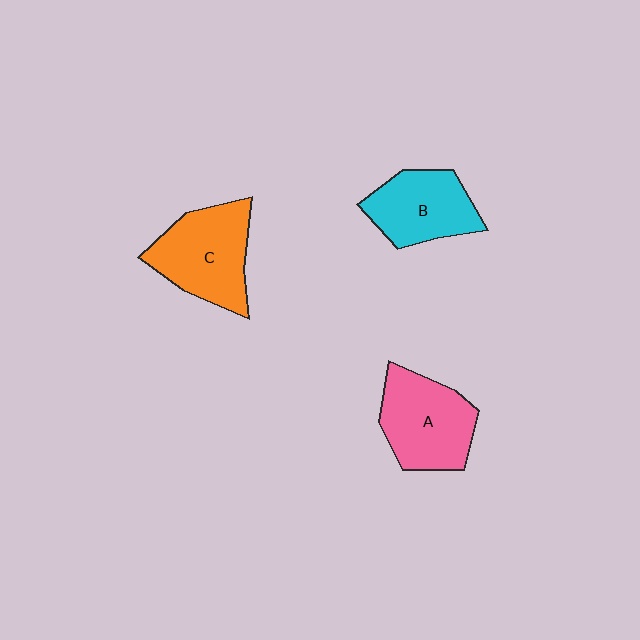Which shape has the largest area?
Shape C (orange).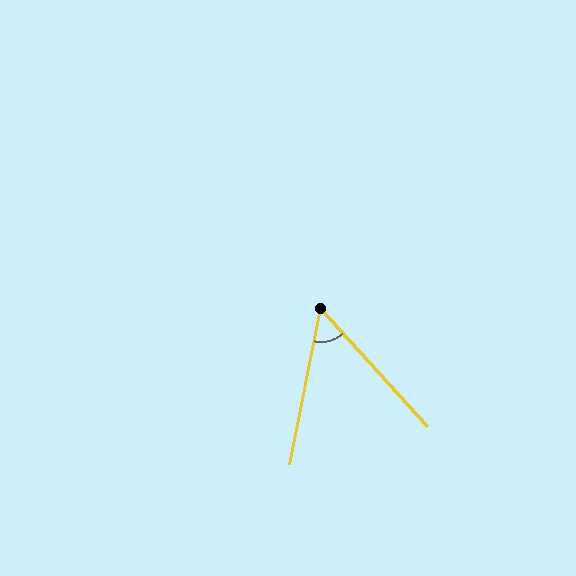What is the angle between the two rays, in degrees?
Approximately 53 degrees.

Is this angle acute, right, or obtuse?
It is acute.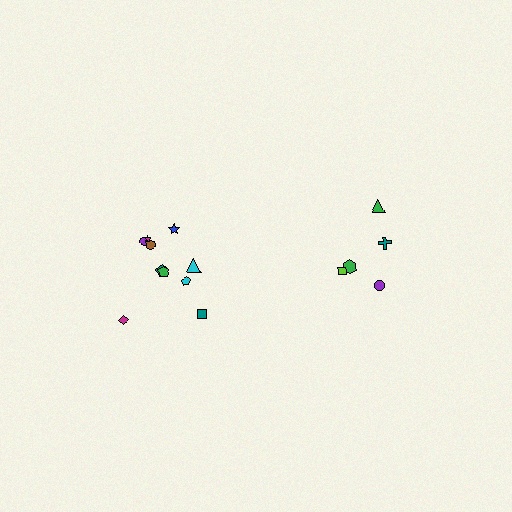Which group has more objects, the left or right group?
The left group.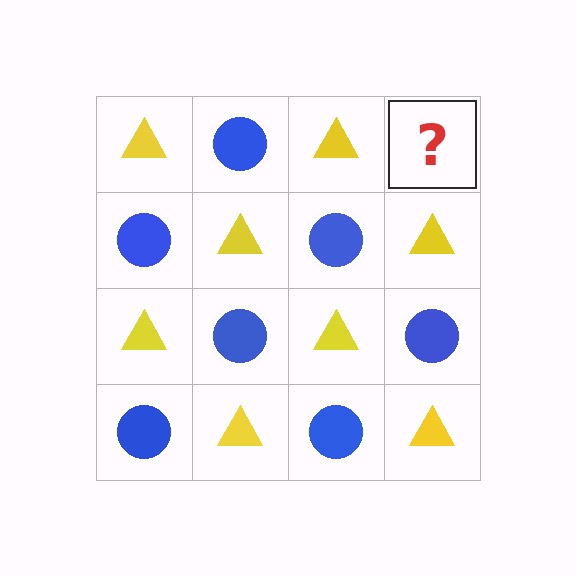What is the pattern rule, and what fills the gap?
The rule is that it alternates yellow triangle and blue circle in a checkerboard pattern. The gap should be filled with a blue circle.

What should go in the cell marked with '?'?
The missing cell should contain a blue circle.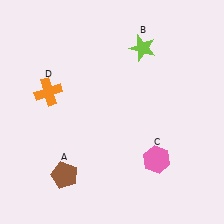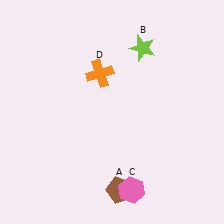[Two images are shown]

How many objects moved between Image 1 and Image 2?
3 objects moved between the two images.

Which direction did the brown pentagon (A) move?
The brown pentagon (A) moved right.